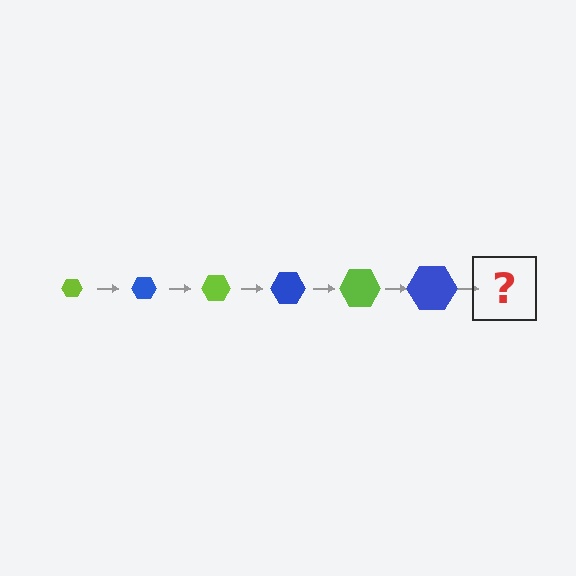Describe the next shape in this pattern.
It should be a lime hexagon, larger than the previous one.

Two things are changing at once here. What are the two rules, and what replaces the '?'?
The two rules are that the hexagon grows larger each step and the color cycles through lime and blue. The '?' should be a lime hexagon, larger than the previous one.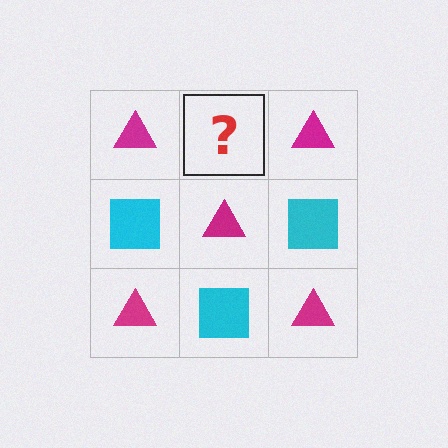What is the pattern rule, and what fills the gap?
The rule is that it alternates magenta triangle and cyan square in a checkerboard pattern. The gap should be filled with a cyan square.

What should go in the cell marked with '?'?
The missing cell should contain a cyan square.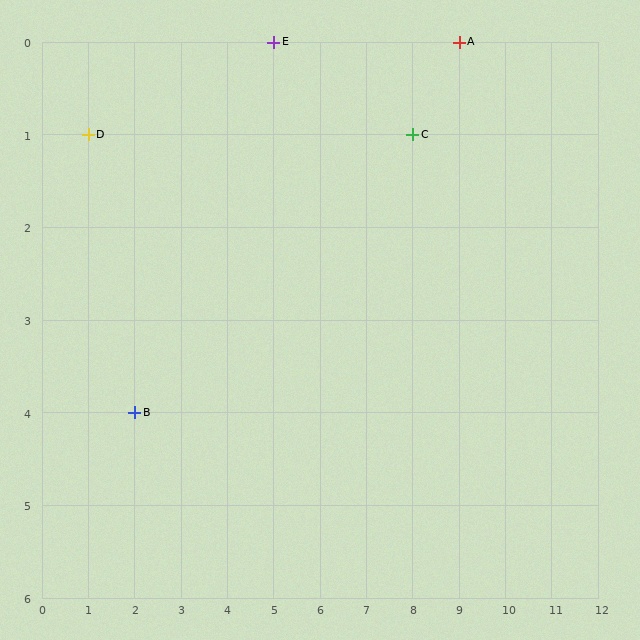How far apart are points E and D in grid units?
Points E and D are 4 columns and 1 row apart (about 4.1 grid units diagonally).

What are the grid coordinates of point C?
Point C is at grid coordinates (8, 1).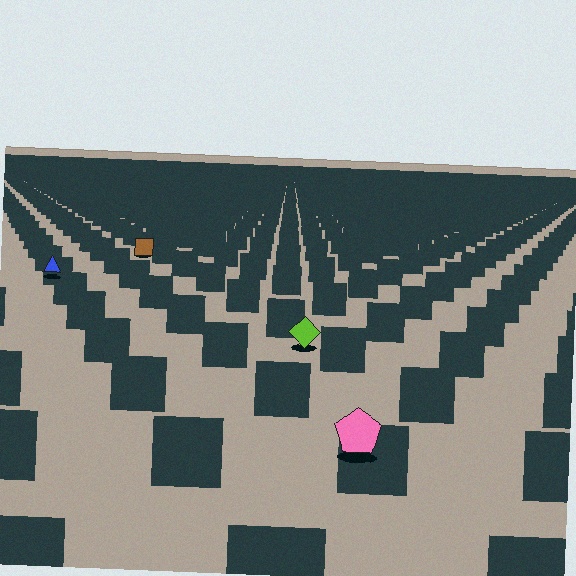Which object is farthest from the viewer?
The brown square is farthest from the viewer. It appears smaller and the ground texture around it is denser.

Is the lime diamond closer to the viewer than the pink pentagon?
No. The pink pentagon is closer — you can tell from the texture gradient: the ground texture is coarser near it.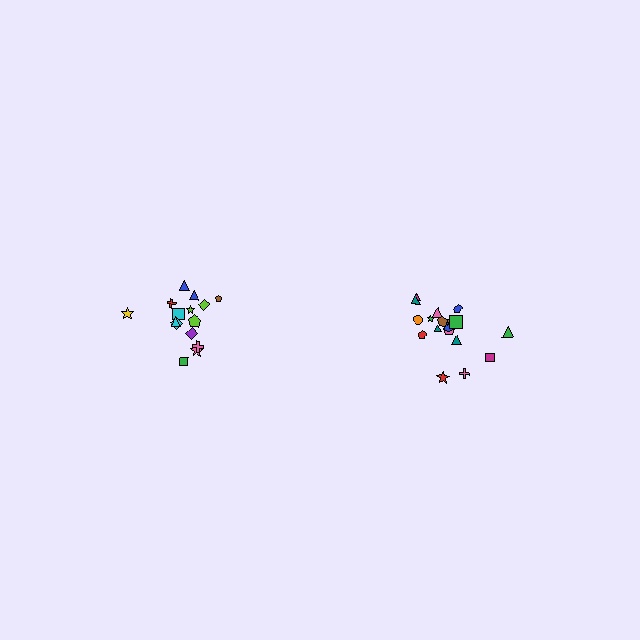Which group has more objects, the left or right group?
The right group.